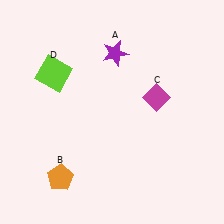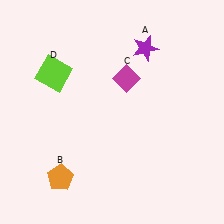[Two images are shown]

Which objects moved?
The objects that moved are: the purple star (A), the magenta diamond (C).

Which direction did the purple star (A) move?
The purple star (A) moved right.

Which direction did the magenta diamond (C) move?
The magenta diamond (C) moved left.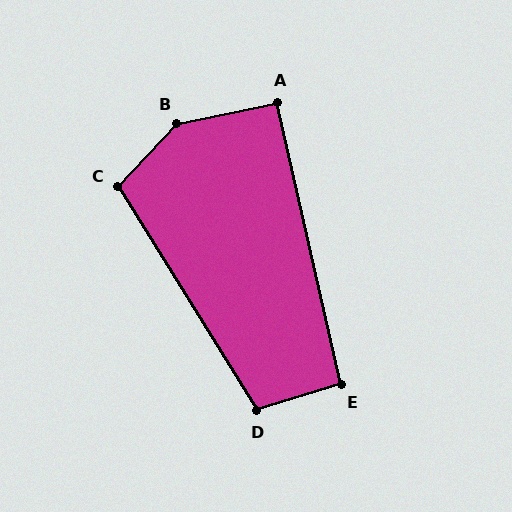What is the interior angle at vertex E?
Approximately 94 degrees (approximately right).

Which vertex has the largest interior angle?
B, at approximately 144 degrees.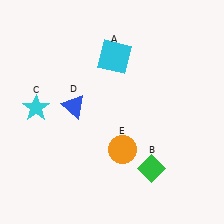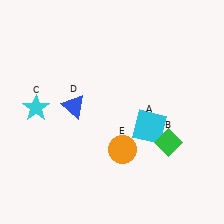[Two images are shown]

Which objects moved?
The objects that moved are: the cyan square (A), the green diamond (B).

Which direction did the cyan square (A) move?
The cyan square (A) moved down.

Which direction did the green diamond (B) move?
The green diamond (B) moved up.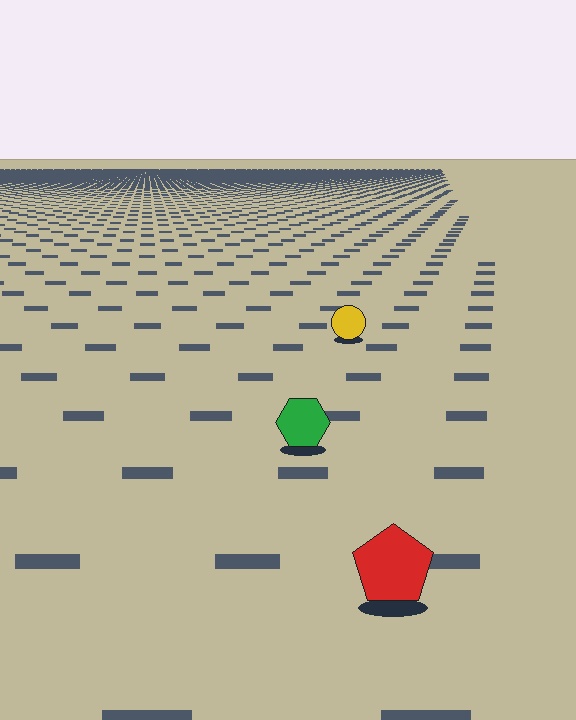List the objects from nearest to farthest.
From nearest to farthest: the red pentagon, the green hexagon, the yellow circle.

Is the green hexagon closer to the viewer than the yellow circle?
Yes. The green hexagon is closer — you can tell from the texture gradient: the ground texture is coarser near it.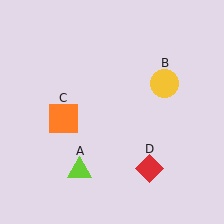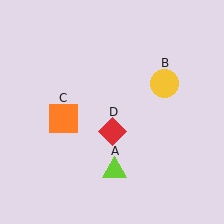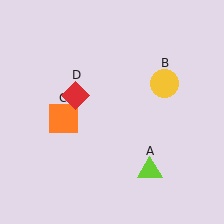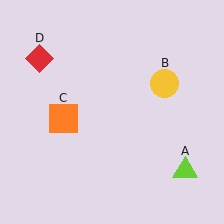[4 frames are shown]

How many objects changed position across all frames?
2 objects changed position: lime triangle (object A), red diamond (object D).